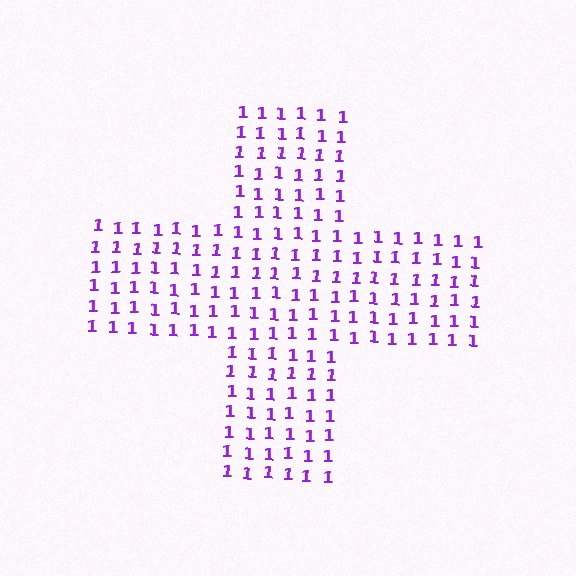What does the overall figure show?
The overall figure shows a cross.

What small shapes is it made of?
It is made of small digit 1's.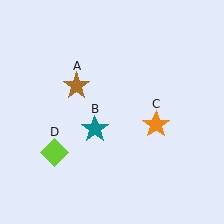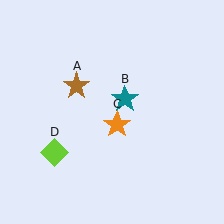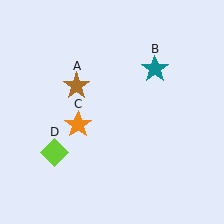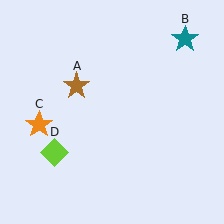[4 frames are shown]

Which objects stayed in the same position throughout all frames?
Brown star (object A) and lime diamond (object D) remained stationary.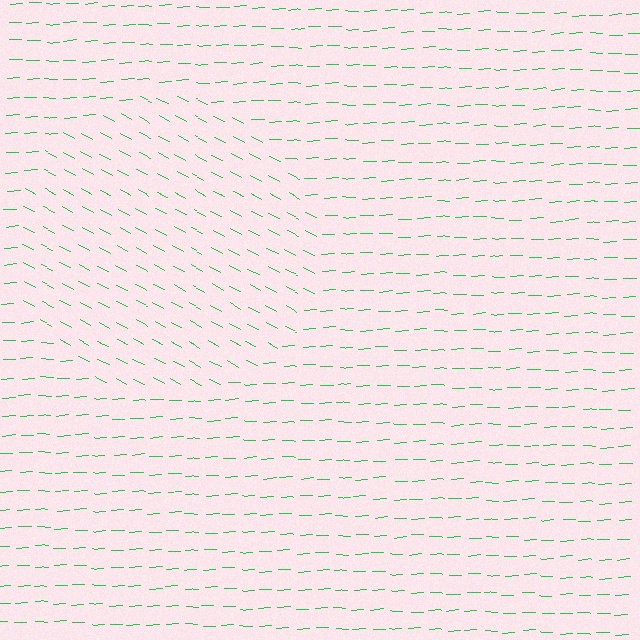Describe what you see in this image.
The image is filled with small green line segments. A circle region in the image has lines oriented differently from the surrounding lines, creating a visible texture boundary.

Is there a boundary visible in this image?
Yes, there is a texture boundary formed by a change in line orientation.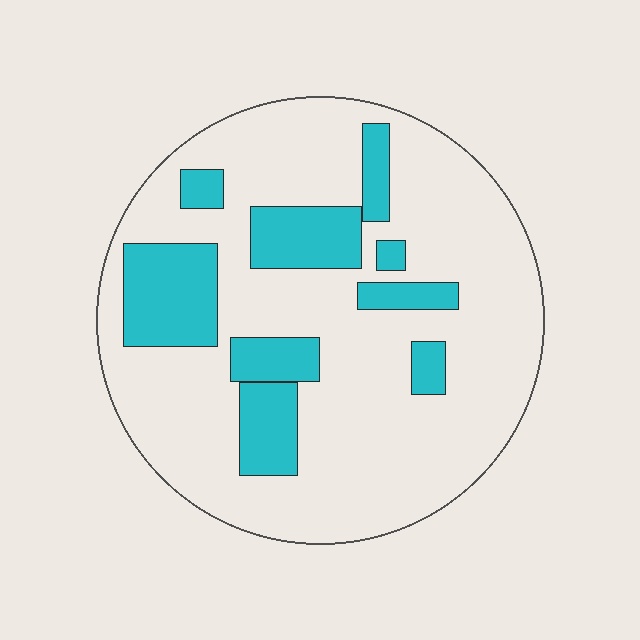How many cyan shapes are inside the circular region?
9.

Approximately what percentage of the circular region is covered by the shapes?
Approximately 25%.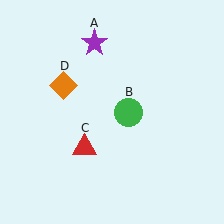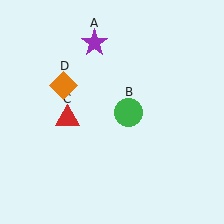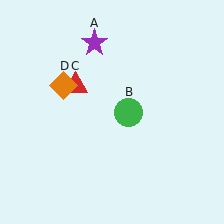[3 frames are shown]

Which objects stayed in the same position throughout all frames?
Purple star (object A) and green circle (object B) and orange diamond (object D) remained stationary.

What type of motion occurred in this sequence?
The red triangle (object C) rotated clockwise around the center of the scene.